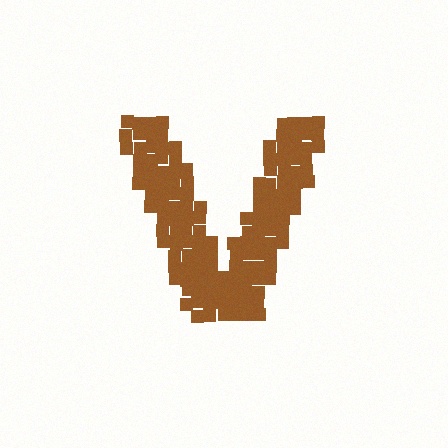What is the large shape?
The large shape is the letter V.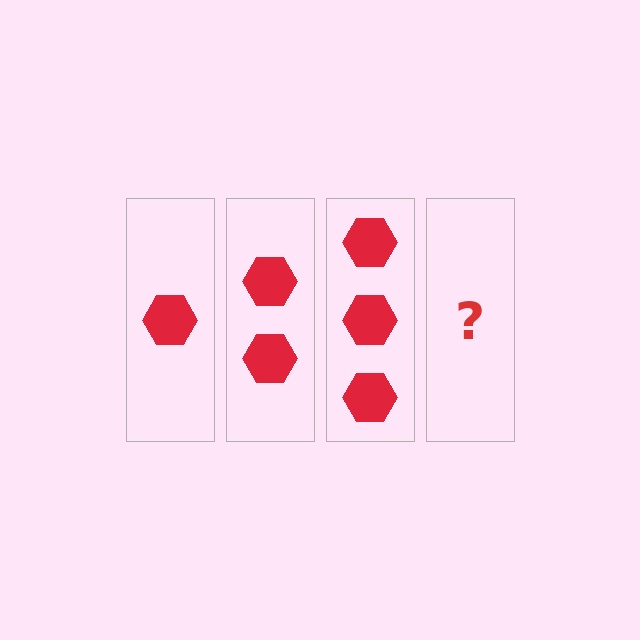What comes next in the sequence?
The next element should be 4 hexagons.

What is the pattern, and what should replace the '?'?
The pattern is that each step adds one more hexagon. The '?' should be 4 hexagons.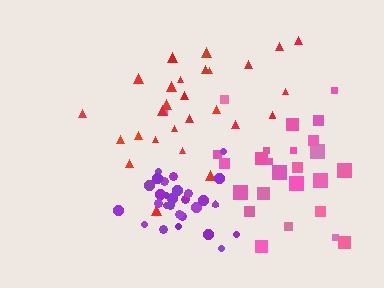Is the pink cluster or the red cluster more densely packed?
Pink.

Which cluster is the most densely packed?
Purple.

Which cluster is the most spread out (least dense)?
Red.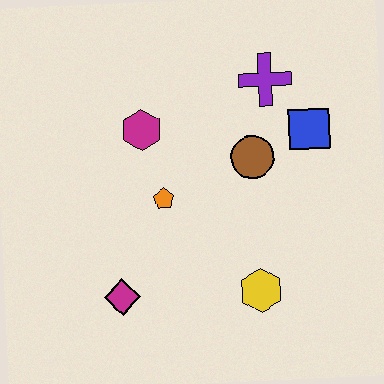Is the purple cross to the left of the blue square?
Yes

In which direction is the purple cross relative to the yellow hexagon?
The purple cross is above the yellow hexagon.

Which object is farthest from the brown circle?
The magenta diamond is farthest from the brown circle.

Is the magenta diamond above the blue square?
No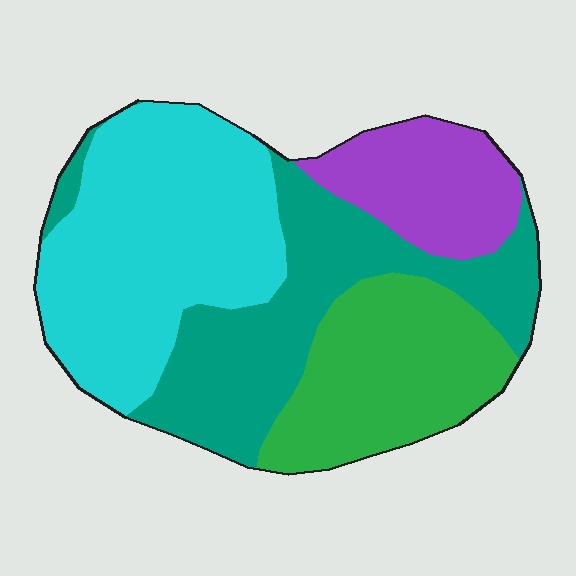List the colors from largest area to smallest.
From largest to smallest: cyan, teal, green, purple.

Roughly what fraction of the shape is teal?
Teal covers 29% of the shape.